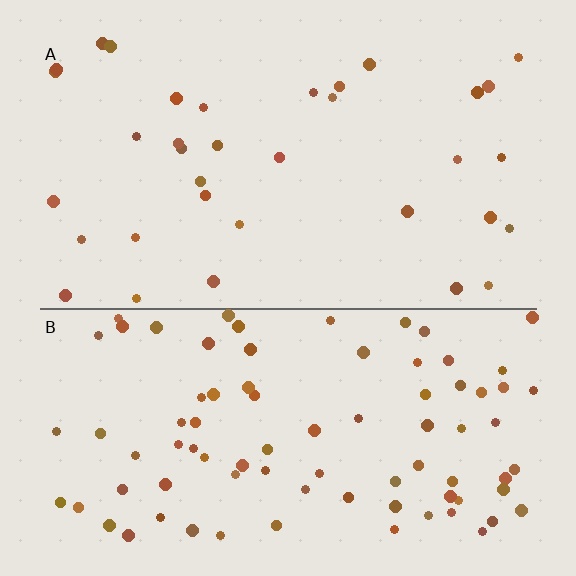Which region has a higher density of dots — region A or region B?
B (the bottom).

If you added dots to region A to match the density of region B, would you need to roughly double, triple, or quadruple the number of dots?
Approximately double.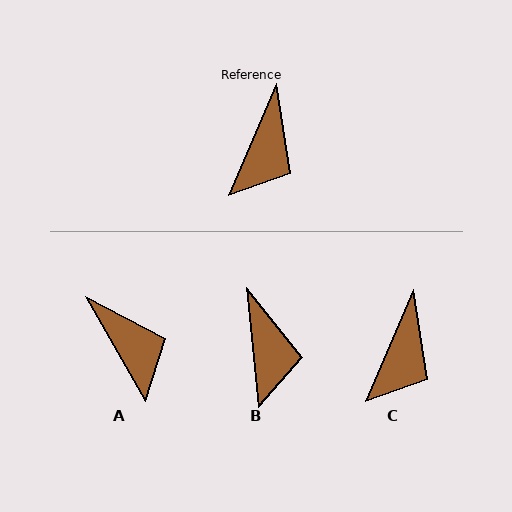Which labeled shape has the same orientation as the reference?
C.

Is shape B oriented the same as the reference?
No, it is off by about 29 degrees.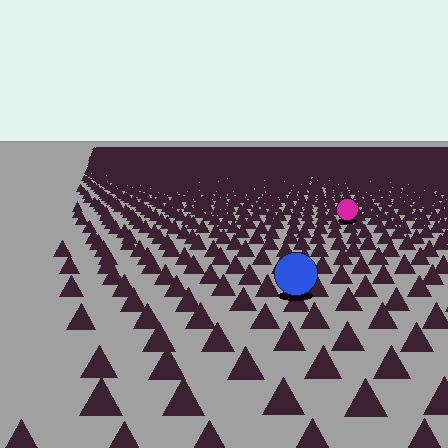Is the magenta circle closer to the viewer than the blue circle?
No. The blue circle is closer — you can tell from the texture gradient: the ground texture is coarser near it.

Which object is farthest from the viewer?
The magenta circle is farthest from the viewer. It appears smaller and the ground texture around it is denser.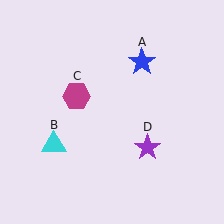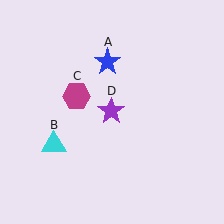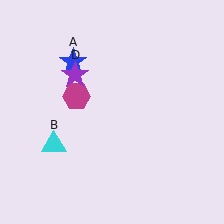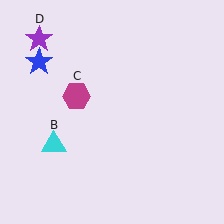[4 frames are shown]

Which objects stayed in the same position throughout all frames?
Cyan triangle (object B) and magenta hexagon (object C) remained stationary.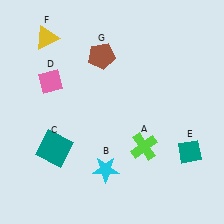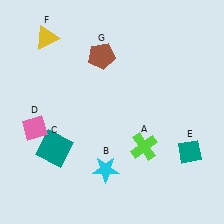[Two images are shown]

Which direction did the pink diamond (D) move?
The pink diamond (D) moved down.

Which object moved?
The pink diamond (D) moved down.